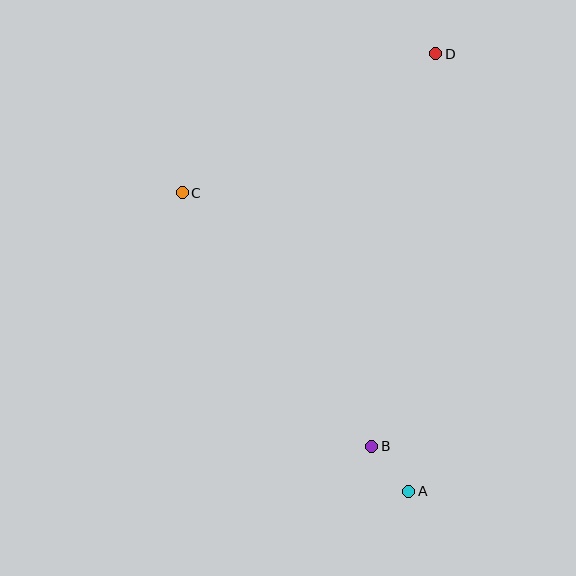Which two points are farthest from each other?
Points A and D are farthest from each other.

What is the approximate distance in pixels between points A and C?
The distance between A and C is approximately 375 pixels.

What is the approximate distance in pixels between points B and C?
The distance between B and C is approximately 316 pixels.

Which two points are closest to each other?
Points A and B are closest to each other.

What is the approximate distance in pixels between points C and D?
The distance between C and D is approximately 289 pixels.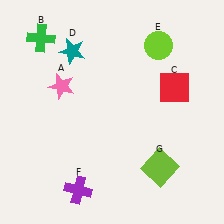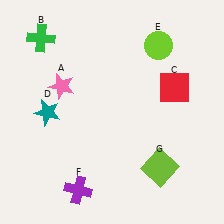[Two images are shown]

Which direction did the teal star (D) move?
The teal star (D) moved down.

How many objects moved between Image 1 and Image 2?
1 object moved between the two images.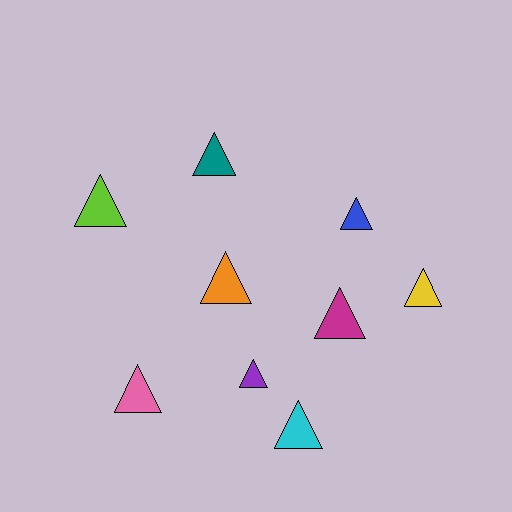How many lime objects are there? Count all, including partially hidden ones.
There is 1 lime object.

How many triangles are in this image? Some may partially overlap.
There are 9 triangles.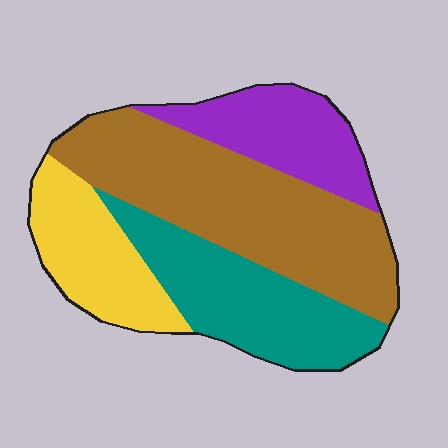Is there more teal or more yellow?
Teal.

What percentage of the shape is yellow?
Yellow takes up about one sixth (1/6) of the shape.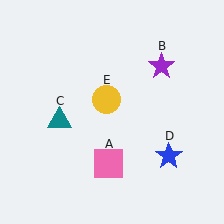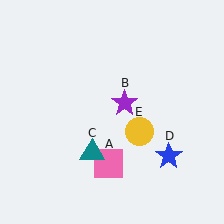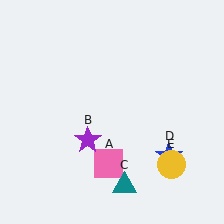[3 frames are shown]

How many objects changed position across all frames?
3 objects changed position: purple star (object B), teal triangle (object C), yellow circle (object E).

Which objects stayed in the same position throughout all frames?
Pink square (object A) and blue star (object D) remained stationary.